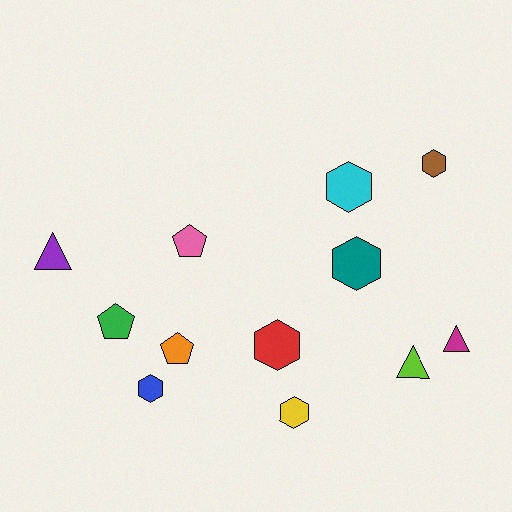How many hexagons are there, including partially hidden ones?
There are 6 hexagons.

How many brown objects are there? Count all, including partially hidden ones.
There is 1 brown object.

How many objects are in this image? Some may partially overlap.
There are 12 objects.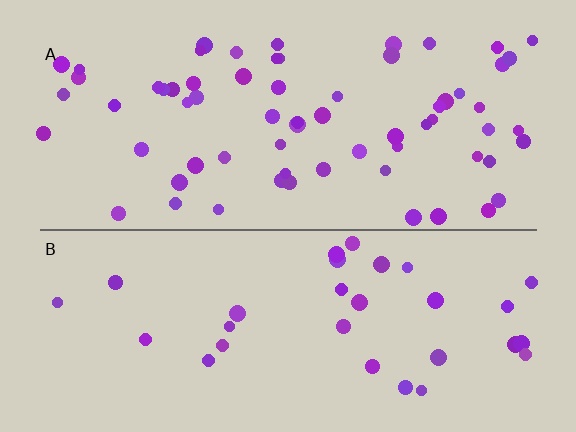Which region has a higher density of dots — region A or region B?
A (the top).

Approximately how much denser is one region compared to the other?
Approximately 2.1× — region A over region B.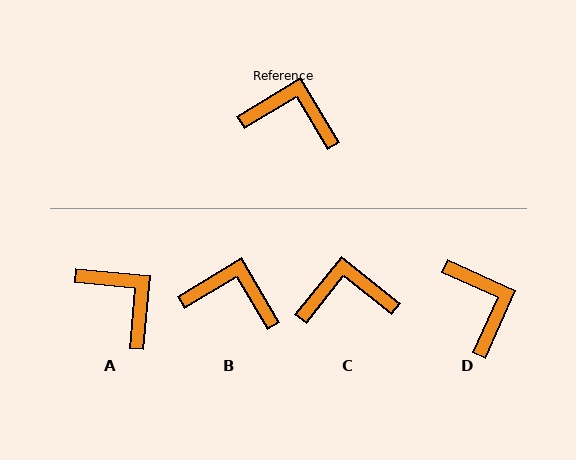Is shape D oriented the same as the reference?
No, it is off by about 55 degrees.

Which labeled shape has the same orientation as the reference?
B.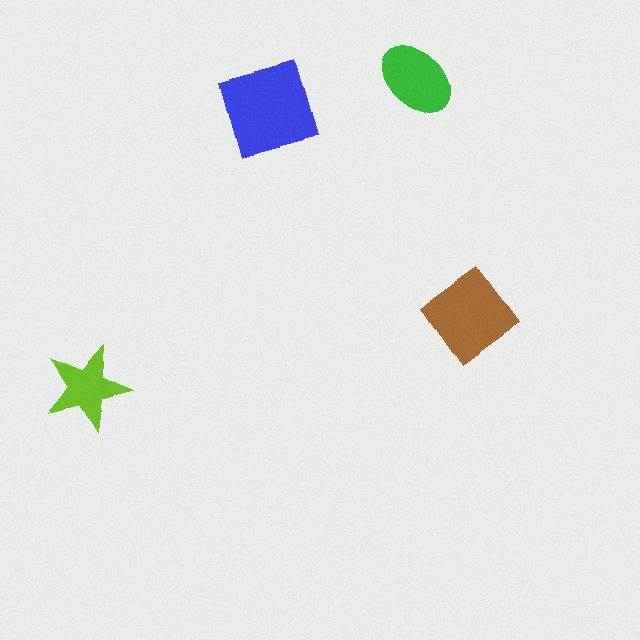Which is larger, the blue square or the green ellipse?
The blue square.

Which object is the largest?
The blue square.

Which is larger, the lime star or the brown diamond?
The brown diamond.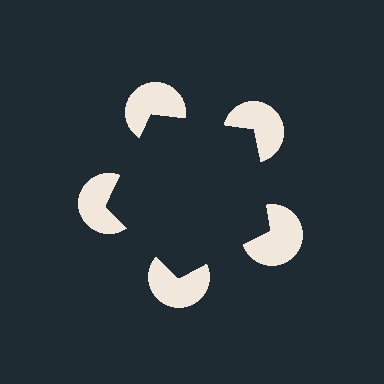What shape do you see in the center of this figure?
An illusory pentagon — its edges are inferred from the aligned wedge cuts in the pac-man discs, not physically drawn.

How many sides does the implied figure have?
5 sides.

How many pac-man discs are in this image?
There are 5 — one at each vertex of the illusory pentagon.